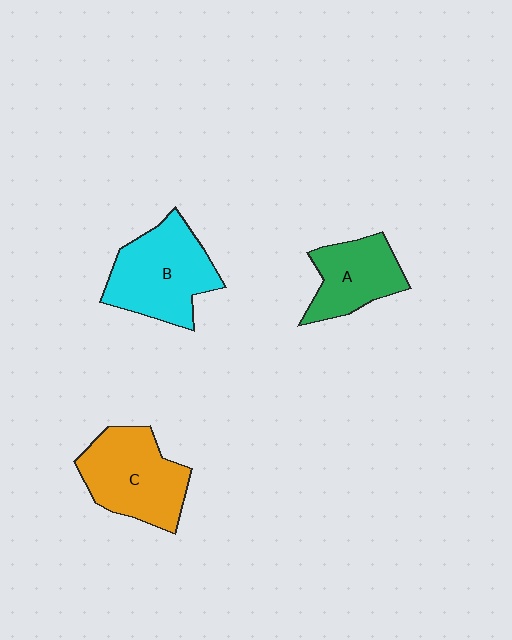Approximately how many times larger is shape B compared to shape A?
Approximately 1.4 times.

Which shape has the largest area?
Shape B (cyan).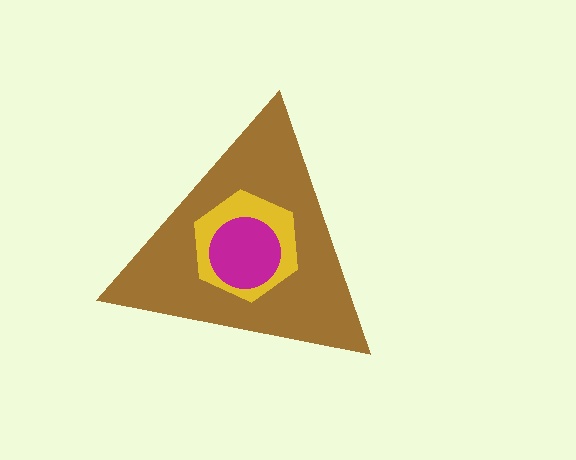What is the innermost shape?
The magenta circle.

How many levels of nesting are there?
3.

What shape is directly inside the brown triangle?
The yellow hexagon.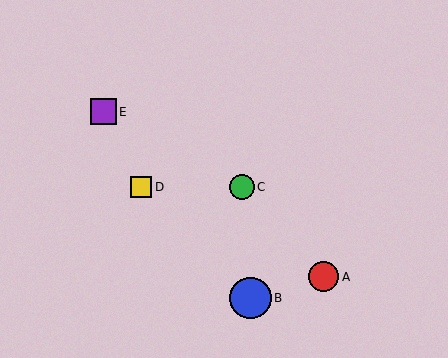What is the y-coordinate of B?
Object B is at y≈298.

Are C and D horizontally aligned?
Yes, both are at y≈187.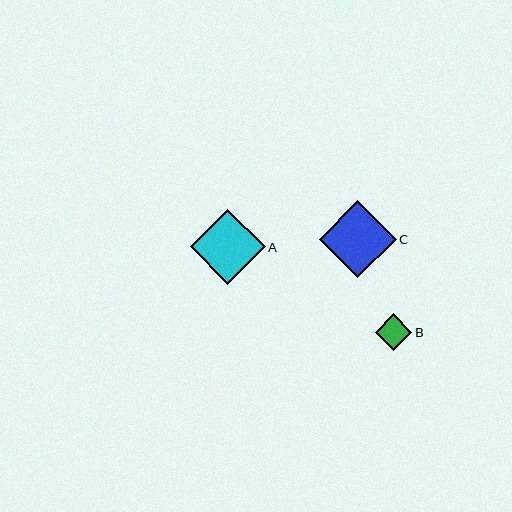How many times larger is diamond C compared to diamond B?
Diamond C is approximately 2.1 times the size of diamond B.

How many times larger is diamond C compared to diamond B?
Diamond C is approximately 2.1 times the size of diamond B.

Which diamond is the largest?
Diamond C is the largest with a size of approximately 77 pixels.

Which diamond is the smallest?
Diamond B is the smallest with a size of approximately 36 pixels.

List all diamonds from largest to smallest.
From largest to smallest: C, A, B.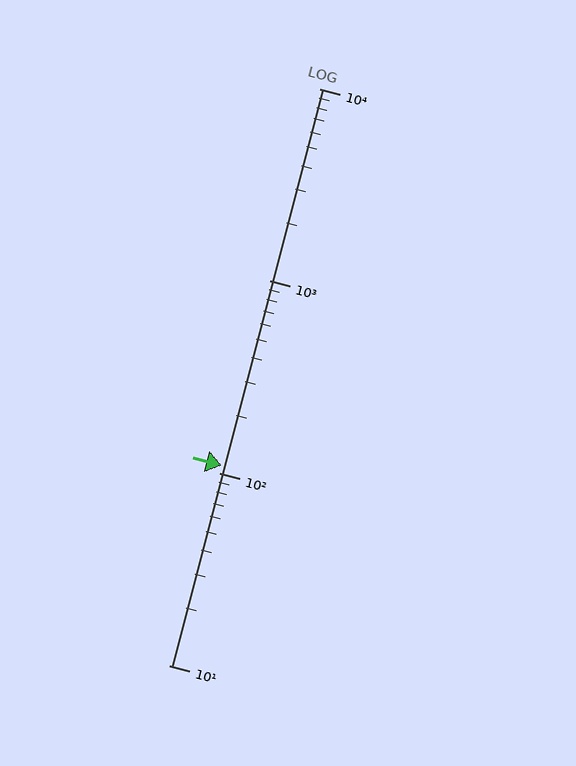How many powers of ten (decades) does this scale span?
The scale spans 3 decades, from 10 to 10000.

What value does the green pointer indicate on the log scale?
The pointer indicates approximately 110.